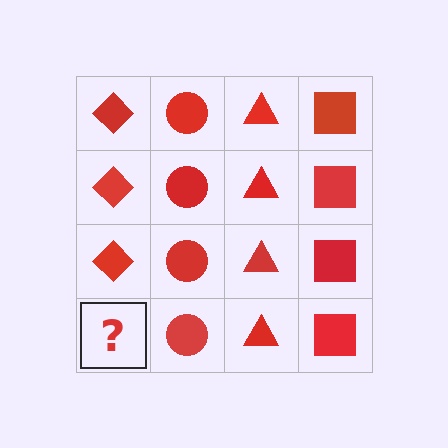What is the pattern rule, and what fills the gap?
The rule is that each column has a consistent shape. The gap should be filled with a red diamond.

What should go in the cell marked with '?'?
The missing cell should contain a red diamond.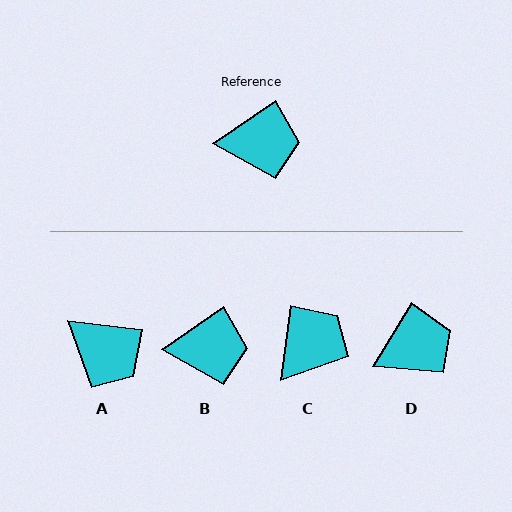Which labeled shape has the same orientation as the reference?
B.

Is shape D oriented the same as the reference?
No, it is off by about 25 degrees.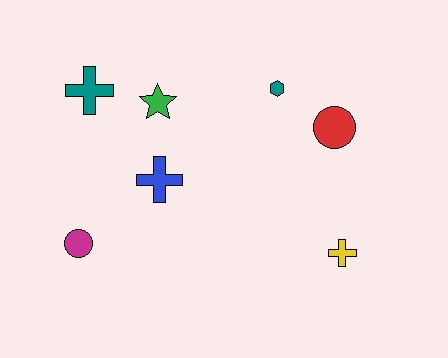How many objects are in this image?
There are 7 objects.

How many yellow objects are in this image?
There is 1 yellow object.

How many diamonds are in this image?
There are no diamonds.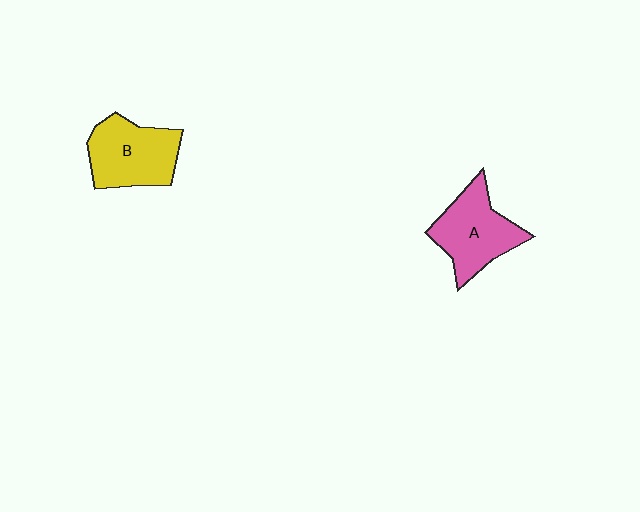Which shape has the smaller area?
Shape A (pink).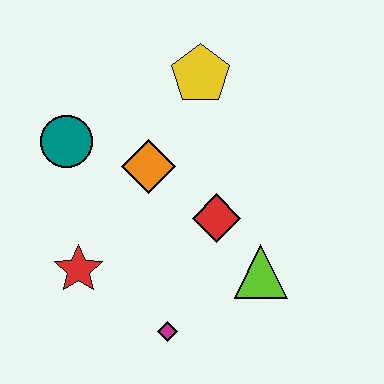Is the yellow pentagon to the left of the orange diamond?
No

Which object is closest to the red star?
The magenta diamond is closest to the red star.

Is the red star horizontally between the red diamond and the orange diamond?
No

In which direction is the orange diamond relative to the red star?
The orange diamond is above the red star.